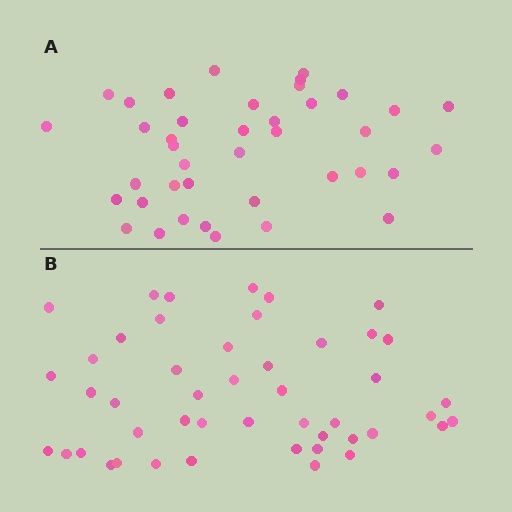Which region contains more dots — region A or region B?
Region B (the bottom region) has more dots.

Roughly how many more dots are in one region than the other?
Region B has roughly 8 or so more dots than region A.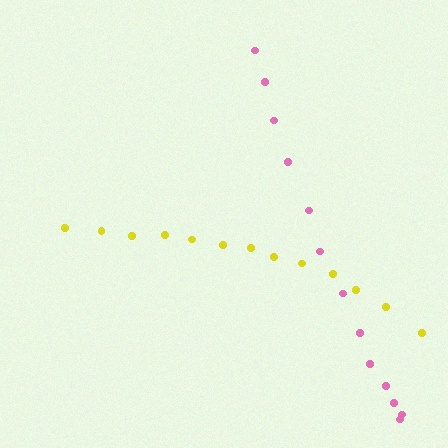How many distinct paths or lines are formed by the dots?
There are 2 distinct paths.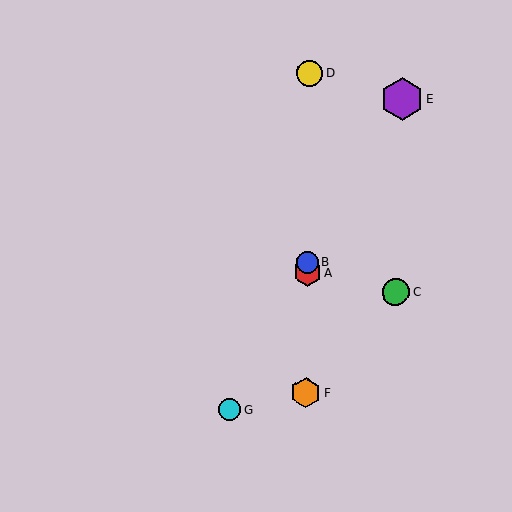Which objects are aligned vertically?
Objects A, B, D, F are aligned vertically.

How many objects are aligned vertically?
4 objects (A, B, D, F) are aligned vertically.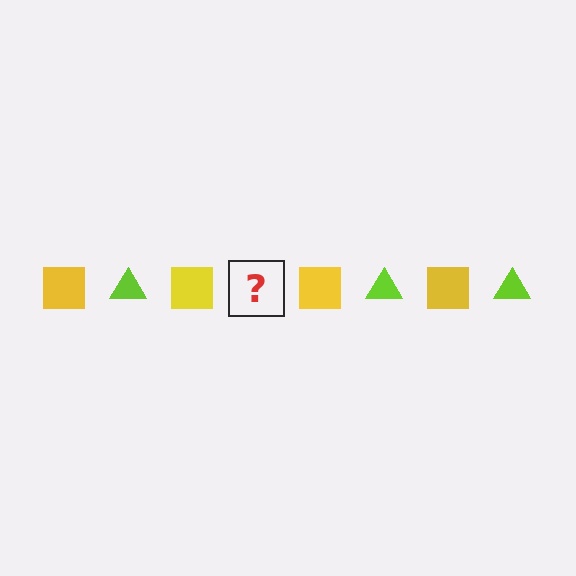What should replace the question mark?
The question mark should be replaced with a lime triangle.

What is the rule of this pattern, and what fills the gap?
The rule is that the pattern alternates between yellow square and lime triangle. The gap should be filled with a lime triangle.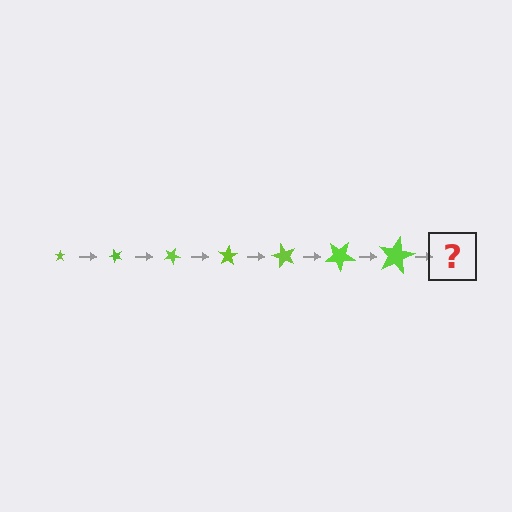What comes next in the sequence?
The next element should be a star, larger than the previous one and rotated 350 degrees from the start.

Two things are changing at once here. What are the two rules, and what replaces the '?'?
The two rules are that the star grows larger each step and it rotates 50 degrees each step. The '?' should be a star, larger than the previous one and rotated 350 degrees from the start.